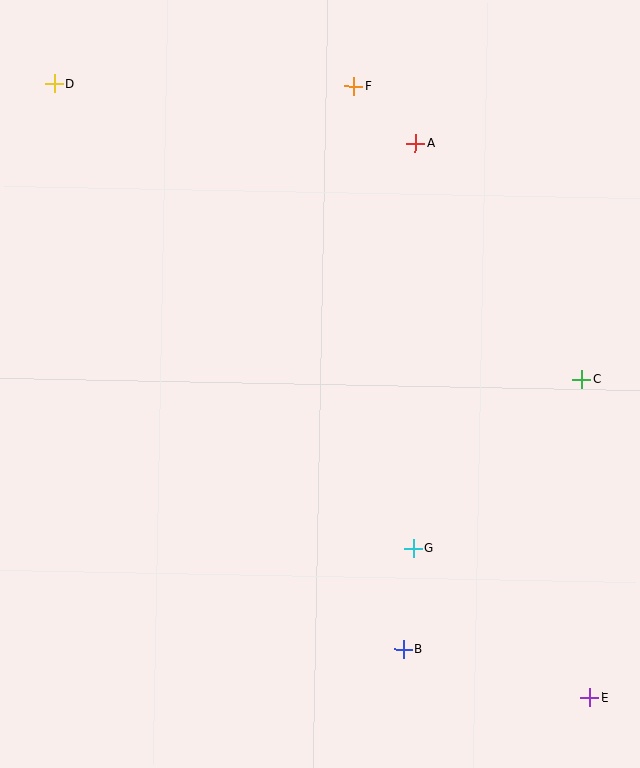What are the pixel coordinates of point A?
Point A is at (415, 143).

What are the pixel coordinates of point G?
Point G is at (413, 548).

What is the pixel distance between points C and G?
The distance between C and G is 238 pixels.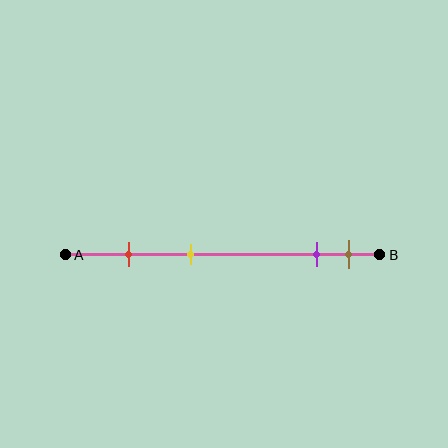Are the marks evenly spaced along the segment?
No, the marks are not evenly spaced.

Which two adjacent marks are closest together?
The purple and brown marks are the closest adjacent pair.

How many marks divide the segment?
There are 4 marks dividing the segment.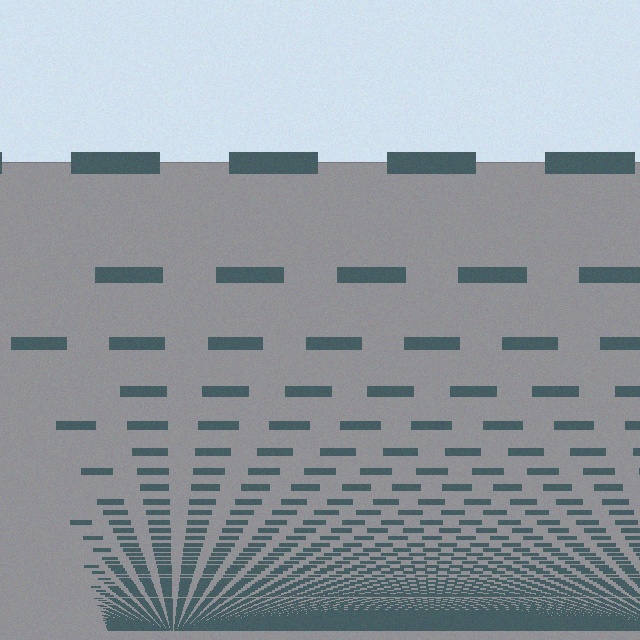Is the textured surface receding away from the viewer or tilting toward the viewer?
The surface appears to tilt toward the viewer. Texture elements get larger and sparser toward the top.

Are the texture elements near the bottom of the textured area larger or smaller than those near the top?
Smaller. The gradient is inverted — elements near the bottom are smaller and denser.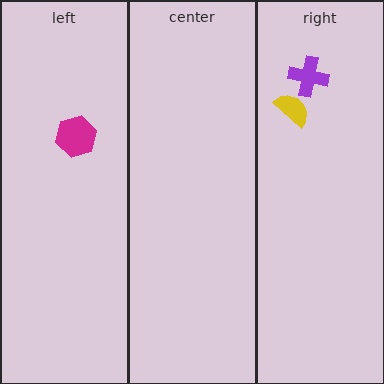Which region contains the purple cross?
The right region.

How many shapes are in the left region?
1.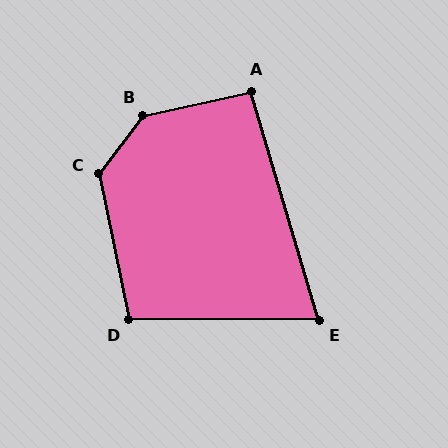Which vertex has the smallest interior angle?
E, at approximately 73 degrees.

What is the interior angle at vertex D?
Approximately 102 degrees (obtuse).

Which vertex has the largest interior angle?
B, at approximately 140 degrees.